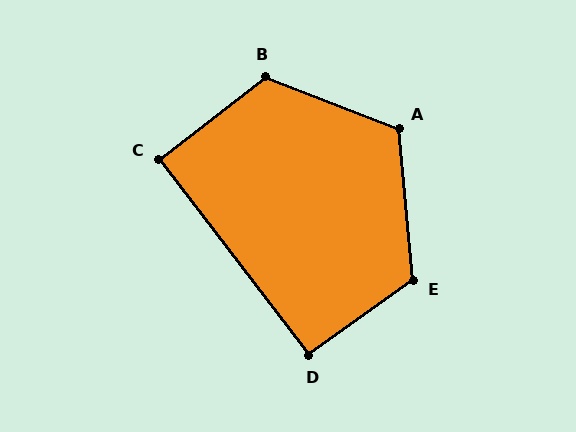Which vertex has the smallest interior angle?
C, at approximately 90 degrees.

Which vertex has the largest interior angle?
B, at approximately 121 degrees.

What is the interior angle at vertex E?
Approximately 120 degrees (obtuse).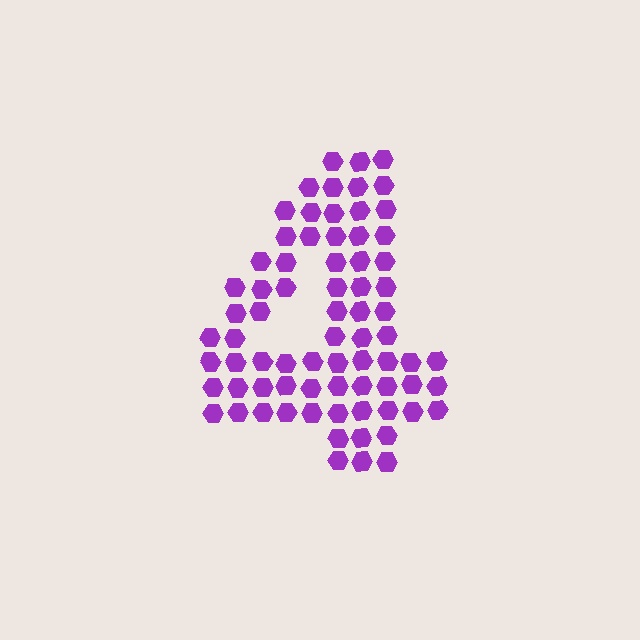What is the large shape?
The large shape is the digit 4.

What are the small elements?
The small elements are hexagons.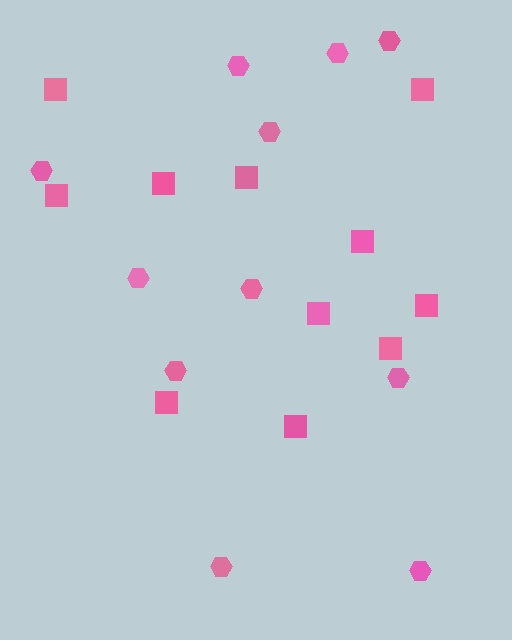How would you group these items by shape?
There are 2 groups: one group of squares (11) and one group of hexagons (11).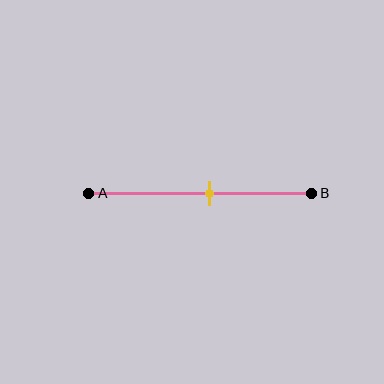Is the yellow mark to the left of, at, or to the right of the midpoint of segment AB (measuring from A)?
The yellow mark is to the right of the midpoint of segment AB.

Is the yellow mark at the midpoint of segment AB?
No, the mark is at about 55% from A, not at the 50% midpoint.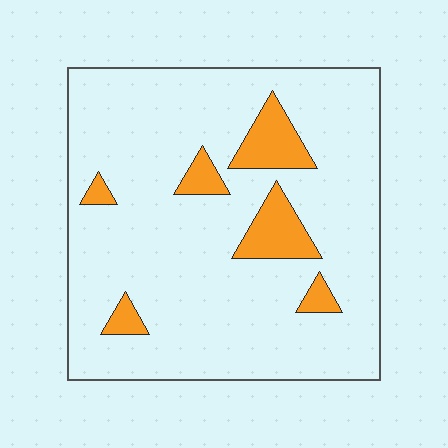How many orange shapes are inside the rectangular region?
6.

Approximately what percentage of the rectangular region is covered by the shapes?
Approximately 10%.